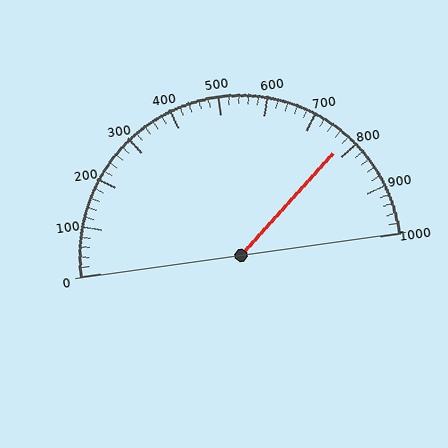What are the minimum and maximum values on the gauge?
The gauge ranges from 0 to 1000.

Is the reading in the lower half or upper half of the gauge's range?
The reading is in the upper half of the range (0 to 1000).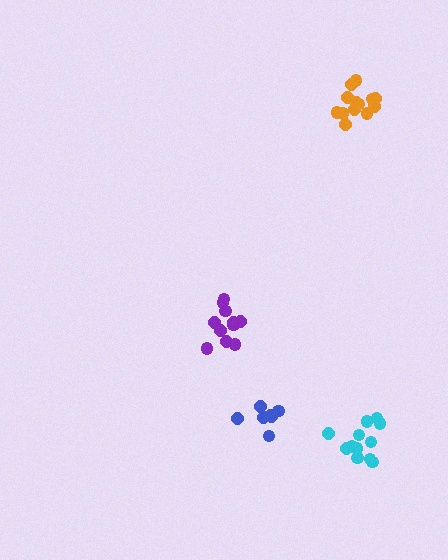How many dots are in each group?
Group 1: 7 dots, Group 2: 13 dots, Group 3: 12 dots, Group 4: 11 dots (43 total).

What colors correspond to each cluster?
The clusters are colored: blue, orange, cyan, purple.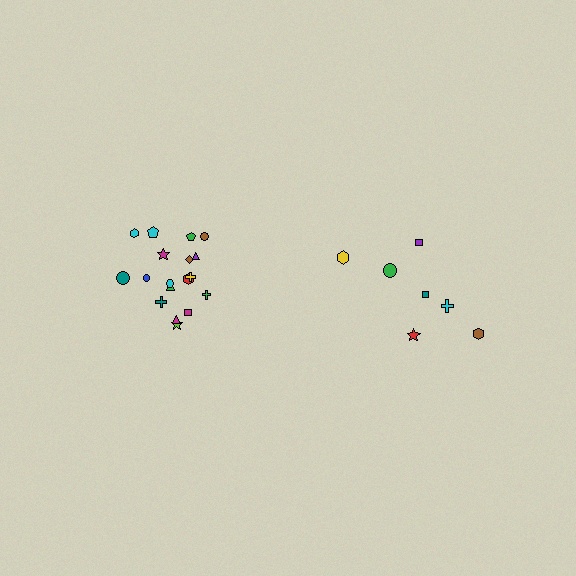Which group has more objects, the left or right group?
The left group.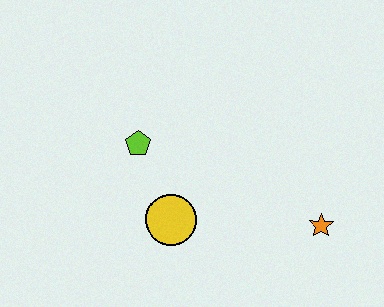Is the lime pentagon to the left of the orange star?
Yes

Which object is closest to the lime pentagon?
The yellow circle is closest to the lime pentagon.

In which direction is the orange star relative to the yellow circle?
The orange star is to the right of the yellow circle.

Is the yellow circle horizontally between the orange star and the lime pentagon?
Yes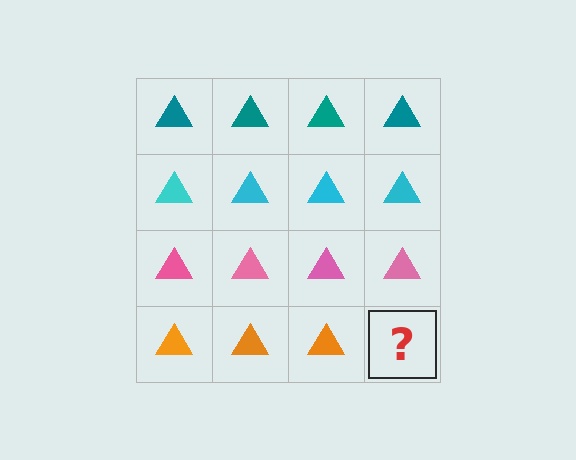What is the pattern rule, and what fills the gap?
The rule is that each row has a consistent color. The gap should be filled with an orange triangle.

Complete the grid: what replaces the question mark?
The question mark should be replaced with an orange triangle.